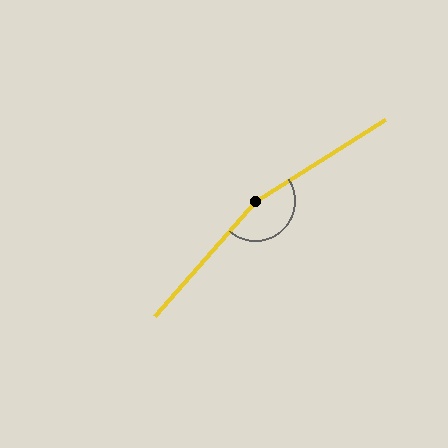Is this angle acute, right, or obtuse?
It is obtuse.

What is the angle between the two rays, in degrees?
Approximately 163 degrees.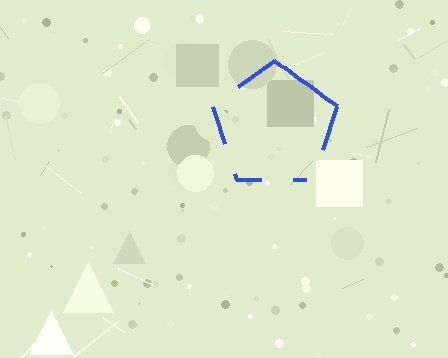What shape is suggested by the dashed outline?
The dashed outline suggests a pentagon.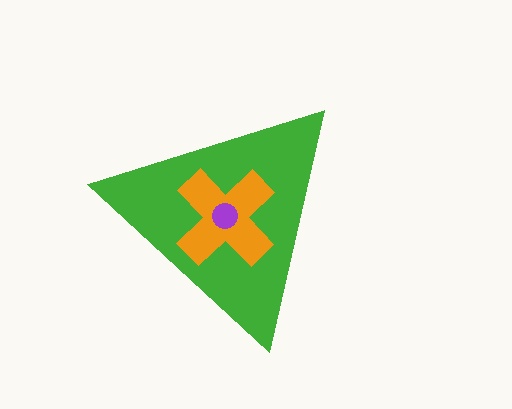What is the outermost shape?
The green triangle.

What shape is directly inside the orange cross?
The purple circle.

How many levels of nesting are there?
3.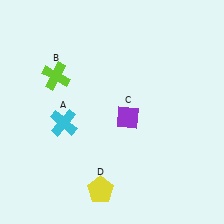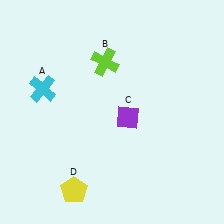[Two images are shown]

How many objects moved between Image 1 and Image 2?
3 objects moved between the two images.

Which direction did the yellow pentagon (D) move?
The yellow pentagon (D) moved left.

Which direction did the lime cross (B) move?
The lime cross (B) moved right.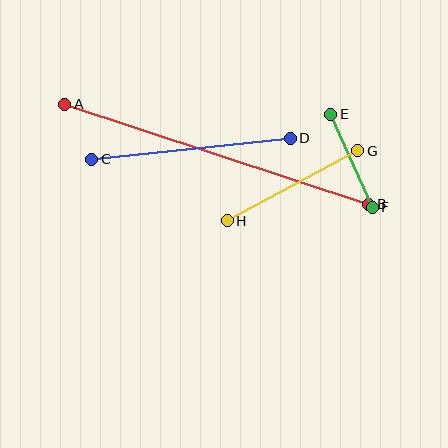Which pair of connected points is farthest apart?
Points A and B are farthest apart.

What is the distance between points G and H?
The distance is approximately 148 pixels.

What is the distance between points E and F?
The distance is approximately 102 pixels.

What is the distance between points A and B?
The distance is approximately 319 pixels.